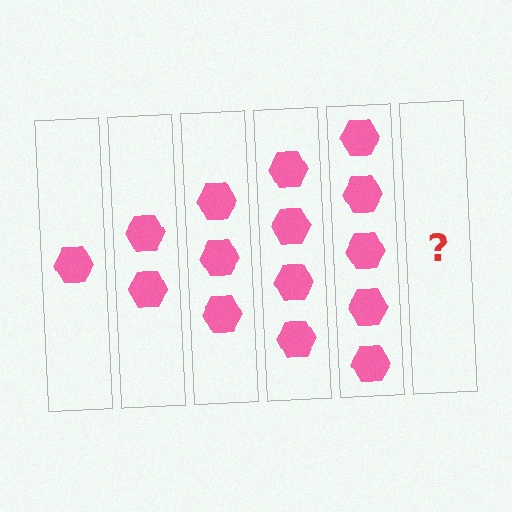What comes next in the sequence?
The next element should be 6 hexagons.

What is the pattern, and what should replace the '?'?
The pattern is that each step adds one more hexagon. The '?' should be 6 hexagons.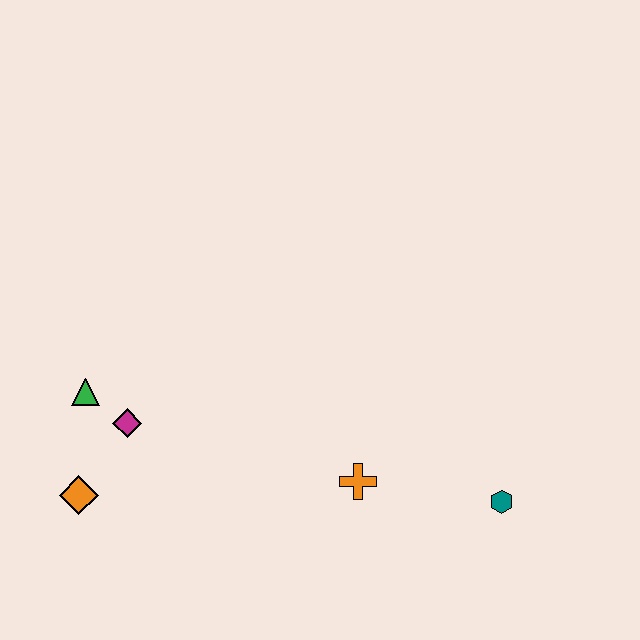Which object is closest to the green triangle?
The magenta diamond is closest to the green triangle.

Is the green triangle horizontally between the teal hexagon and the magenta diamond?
No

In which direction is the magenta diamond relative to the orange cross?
The magenta diamond is to the left of the orange cross.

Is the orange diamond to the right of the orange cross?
No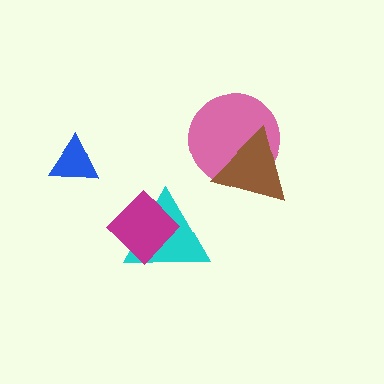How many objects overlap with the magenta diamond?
1 object overlaps with the magenta diamond.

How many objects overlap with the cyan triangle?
1 object overlaps with the cyan triangle.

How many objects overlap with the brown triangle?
1 object overlaps with the brown triangle.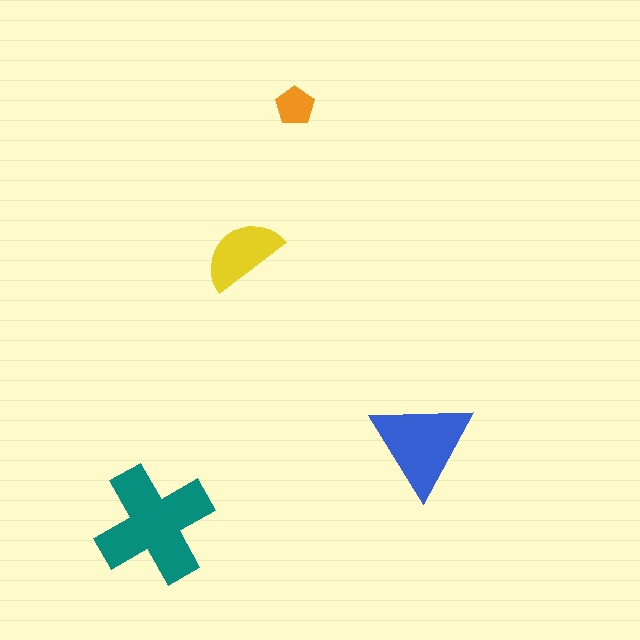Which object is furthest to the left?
The teal cross is leftmost.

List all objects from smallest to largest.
The orange pentagon, the yellow semicircle, the blue triangle, the teal cross.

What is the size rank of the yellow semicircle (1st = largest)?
3rd.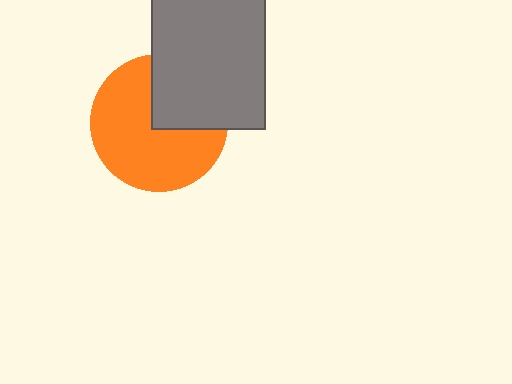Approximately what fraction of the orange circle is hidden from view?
Roughly 32% of the orange circle is hidden behind the gray rectangle.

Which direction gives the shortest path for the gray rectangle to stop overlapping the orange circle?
Moving toward the upper-right gives the shortest separation.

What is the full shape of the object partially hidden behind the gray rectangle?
The partially hidden object is an orange circle.